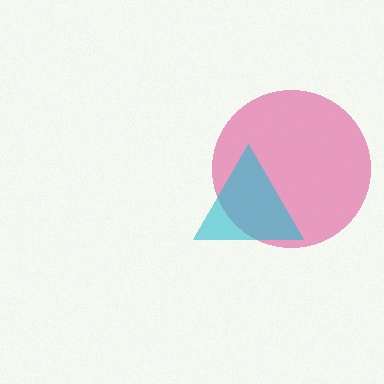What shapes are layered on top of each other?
The layered shapes are: a pink circle, a cyan triangle.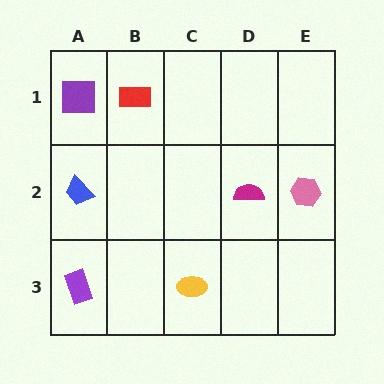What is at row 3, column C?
A yellow ellipse.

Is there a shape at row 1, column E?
No, that cell is empty.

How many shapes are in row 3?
2 shapes.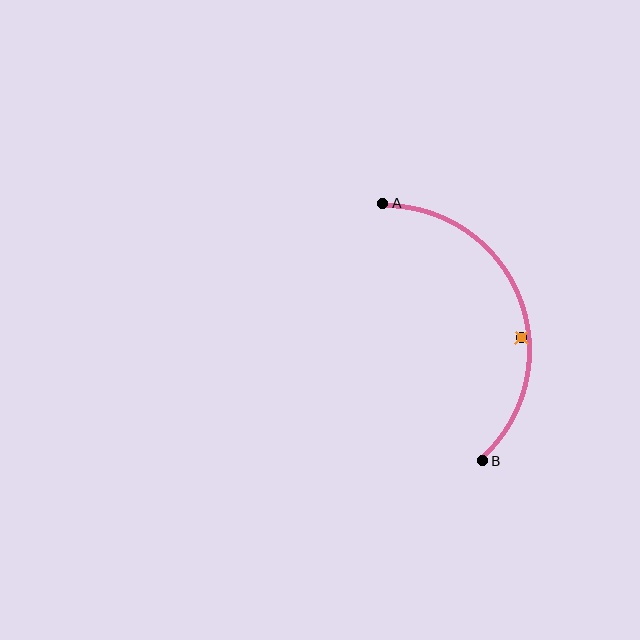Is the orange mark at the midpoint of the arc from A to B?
No — the orange mark does not lie on the arc at all. It sits slightly inside the curve.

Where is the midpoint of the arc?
The arc midpoint is the point on the curve farthest from the straight line joining A and B. It sits to the right of that line.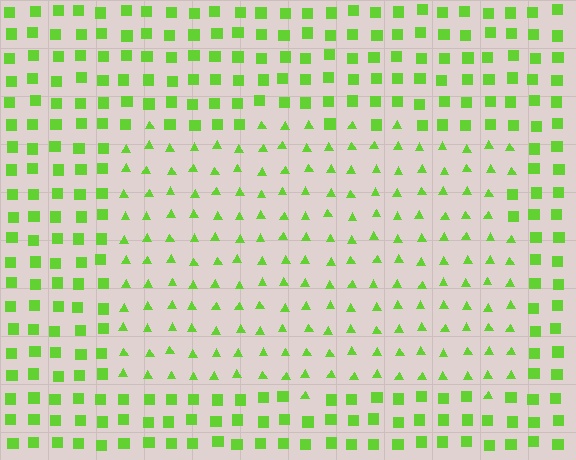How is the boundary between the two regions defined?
The boundary is defined by a change in element shape: triangles inside vs. squares outside. All elements share the same color and spacing.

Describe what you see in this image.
The image is filled with small lime elements arranged in a uniform grid. A rectangle-shaped region contains triangles, while the surrounding area contains squares. The boundary is defined purely by the change in element shape.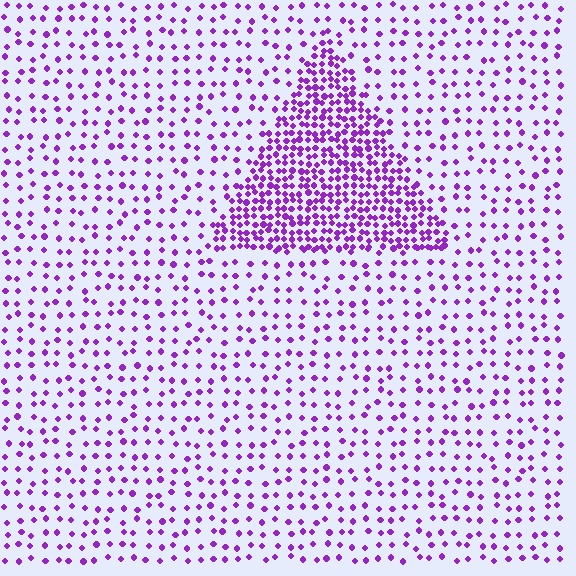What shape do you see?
I see a triangle.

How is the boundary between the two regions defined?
The boundary is defined by a change in element density (approximately 2.9x ratio). All elements are the same color, size, and shape.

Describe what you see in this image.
The image contains small purple elements arranged at two different densities. A triangle-shaped region is visible where the elements are more densely packed than the surrounding area.